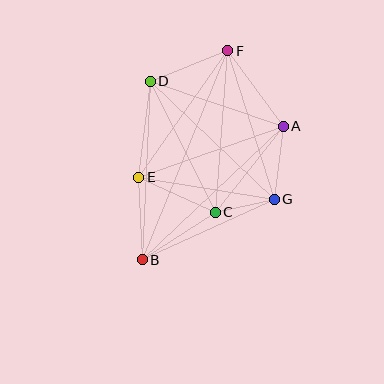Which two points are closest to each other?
Points C and G are closest to each other.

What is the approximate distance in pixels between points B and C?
The distance between B and C is approximately 87 pixels.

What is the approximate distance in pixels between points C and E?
The distance between C and E is approximately 84 pixels.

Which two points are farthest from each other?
Points B and F are farthest from each other.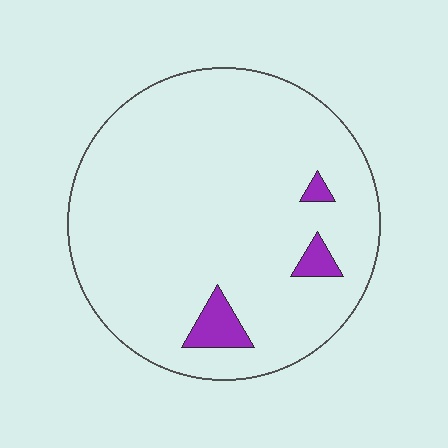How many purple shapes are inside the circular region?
3.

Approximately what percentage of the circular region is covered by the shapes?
Approximately 5%.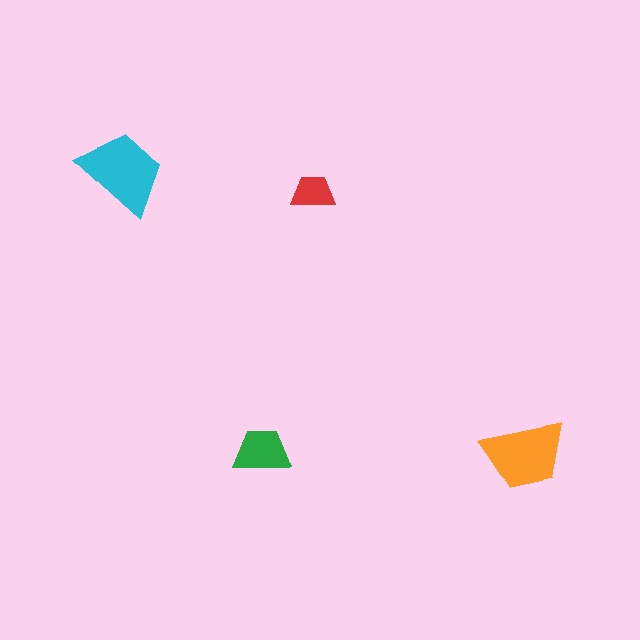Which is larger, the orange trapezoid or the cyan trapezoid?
The cyan one.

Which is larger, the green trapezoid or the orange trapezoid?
The orange one.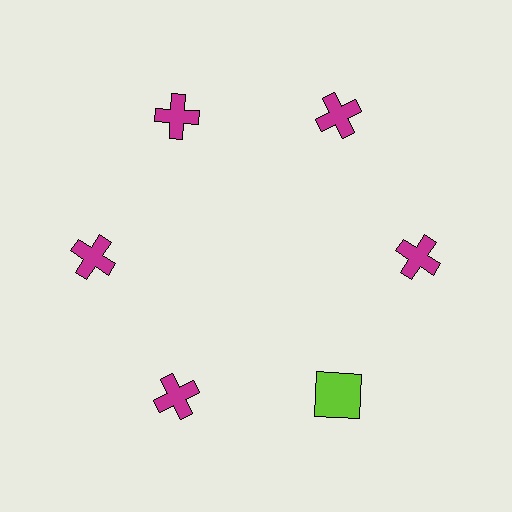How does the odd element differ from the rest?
It differs in both color (lime instead of magenta) and shape (square instead of cross).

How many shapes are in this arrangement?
There are 6 shapes arranged in a ring pattern.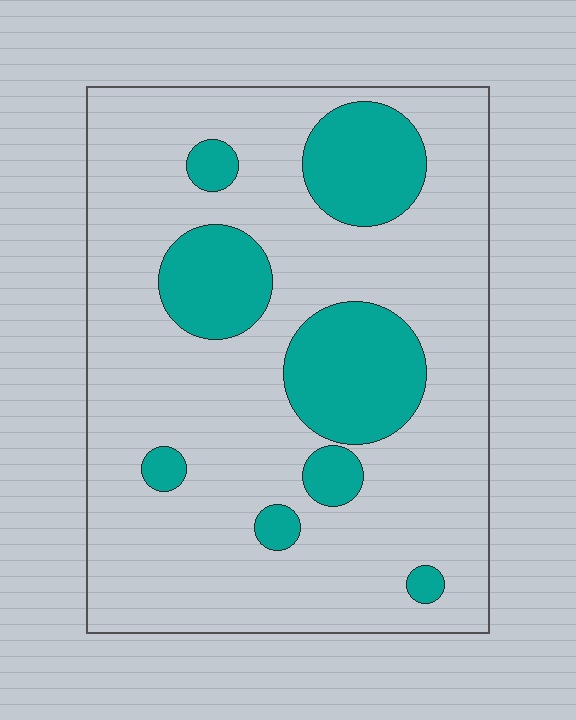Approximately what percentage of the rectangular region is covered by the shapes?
Approximately 20%.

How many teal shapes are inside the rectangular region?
8.